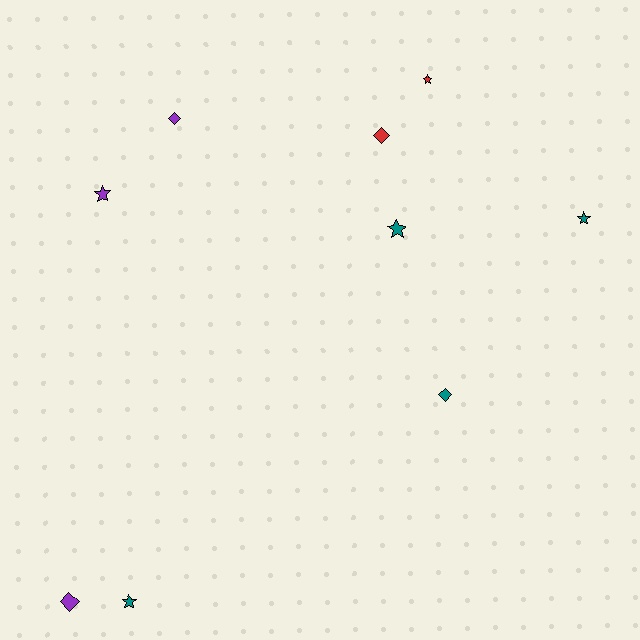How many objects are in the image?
There are 9 objects.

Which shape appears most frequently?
Star, with 5 objects.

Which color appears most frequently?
Teal, with 4 objects.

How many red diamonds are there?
There is 1 red diamond.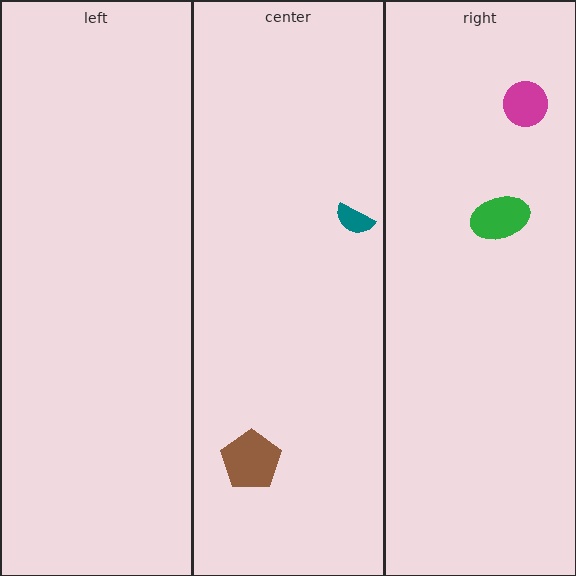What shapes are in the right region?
The green ellipse, the magenta circle.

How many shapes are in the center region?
2.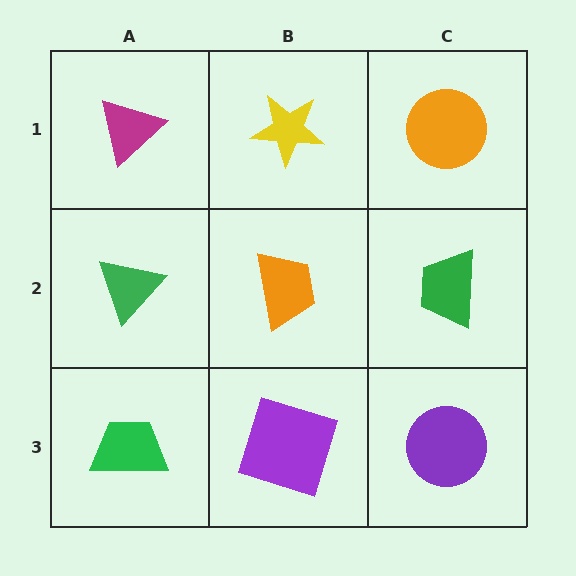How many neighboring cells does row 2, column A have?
3.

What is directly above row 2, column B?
A yellow star.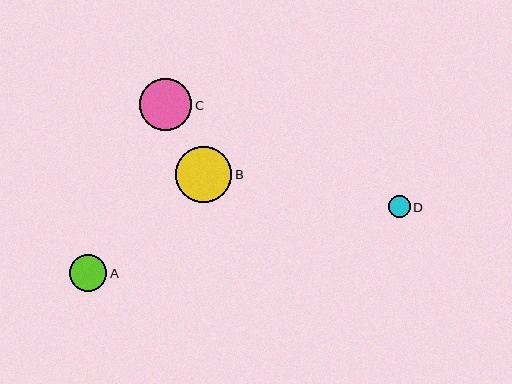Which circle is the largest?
Circle B is the largest with a size of approximately 56 pixels.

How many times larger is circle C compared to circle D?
Circle C is approximately 2.4 times the size of circle D.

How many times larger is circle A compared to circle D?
Circle A is approximately 1.7 times the size of circle D.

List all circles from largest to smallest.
From largest to smallest: B, C, A, D.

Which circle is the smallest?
Circle D is the smallest with a size of approximately 22 pixels.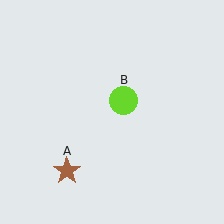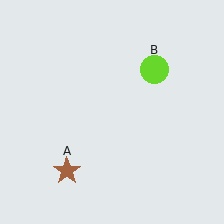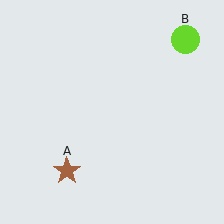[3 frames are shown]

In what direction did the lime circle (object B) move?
The lime circle (object B) moved up and to the right.